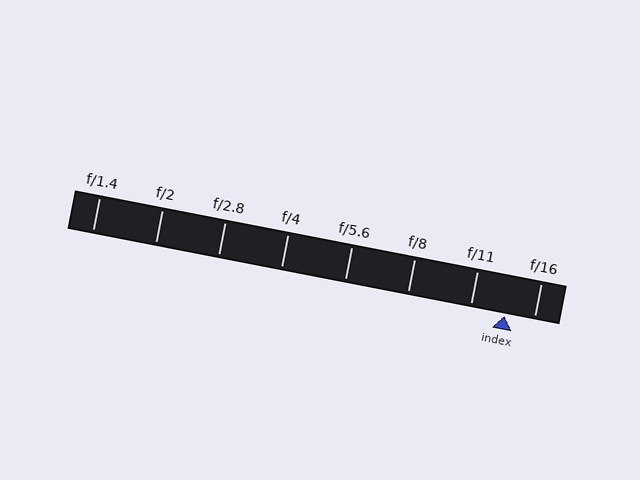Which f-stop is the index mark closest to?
The index mark is closest to f/16.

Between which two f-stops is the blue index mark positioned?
The index mark is between f/11 and f/16.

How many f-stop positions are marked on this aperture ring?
There are 8 f-stop positions marked.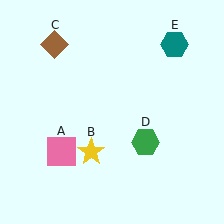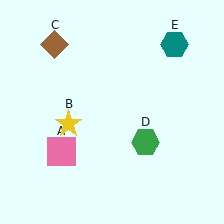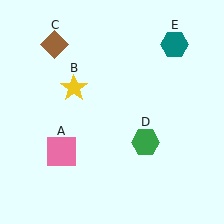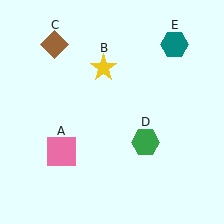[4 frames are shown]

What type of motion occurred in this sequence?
The yellow star (object B) rotated clockwise around the center of the scene.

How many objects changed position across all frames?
1 object changed position: yellow star (object B).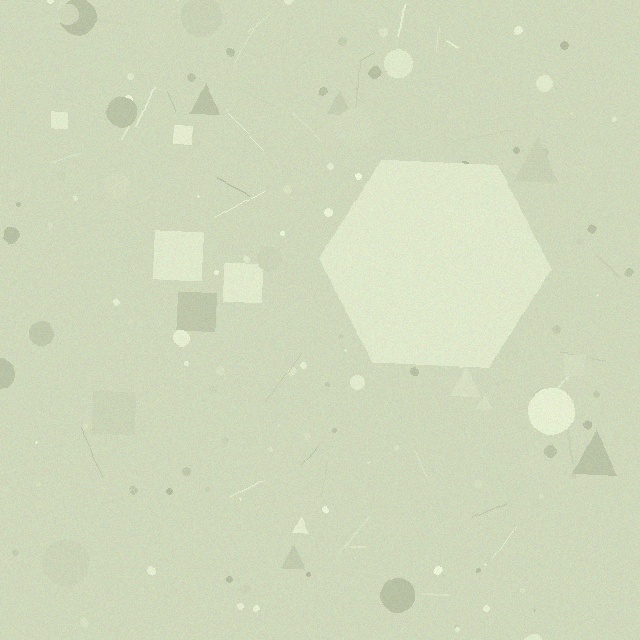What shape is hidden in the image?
A hexagon is hidden in the image.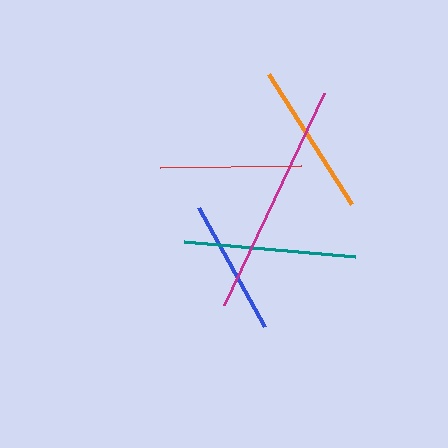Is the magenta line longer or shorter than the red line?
The magenta line is longer than the red line.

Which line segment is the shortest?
The blue line is the shortest at approximately 136 pixels.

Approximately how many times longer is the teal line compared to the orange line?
The teal line is approximately 1.1 times the length of the orange line.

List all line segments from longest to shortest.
From longest to shortest: magenta, teal, orange, red, blue.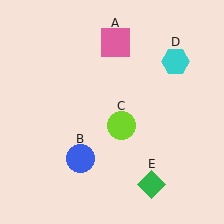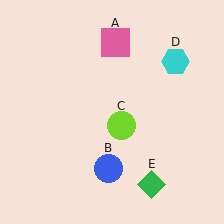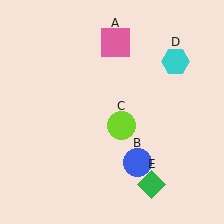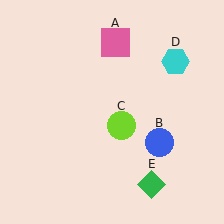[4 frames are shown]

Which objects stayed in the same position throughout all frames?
Pink square (object A) and lime circle (object C) and cyan hexagon (object D) and green diamond (object E) remained stationary.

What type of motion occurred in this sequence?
The blue circle (object B) rotated counterclockwise around the center of the scene.